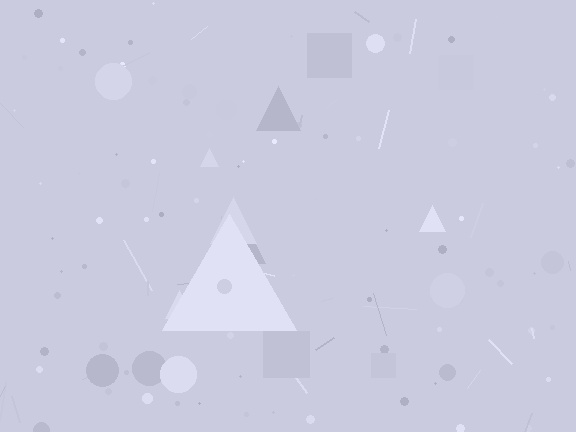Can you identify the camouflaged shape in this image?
The camouflaged shape is a triangle.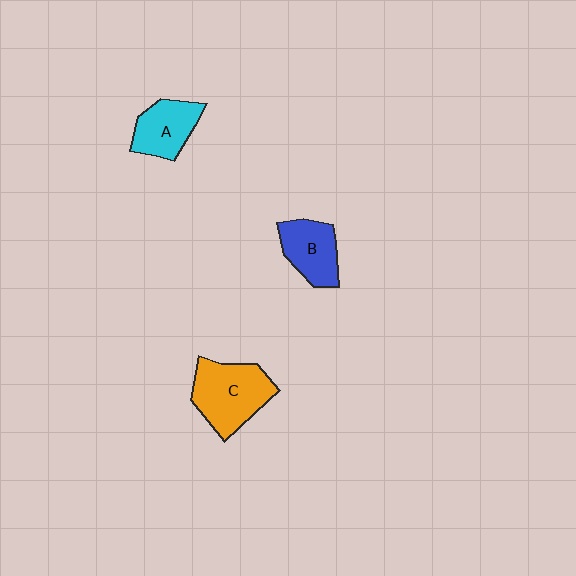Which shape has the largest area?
Shape C (orange).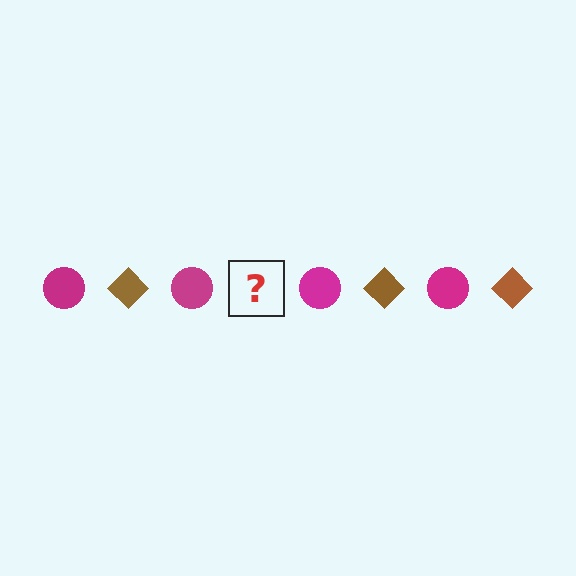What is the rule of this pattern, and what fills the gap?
The rule is that the pattern alternates between magenta circle and brown diamond. The gap should be filled with a brown diamond.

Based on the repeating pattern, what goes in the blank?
The blank should be a brown diamond.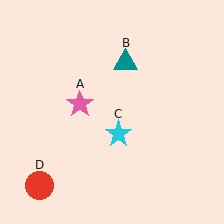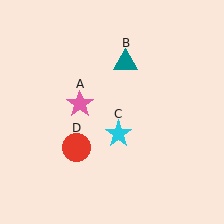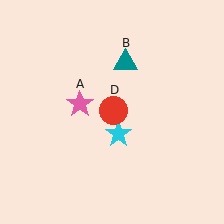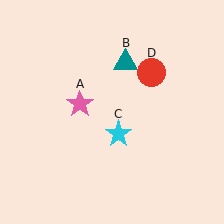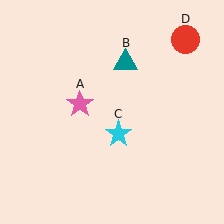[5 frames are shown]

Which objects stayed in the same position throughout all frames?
Pink star (object A) and teal triangle (object B) and cyan star (object C) remained stationary.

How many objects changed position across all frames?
1 object changed position: red circle (object D).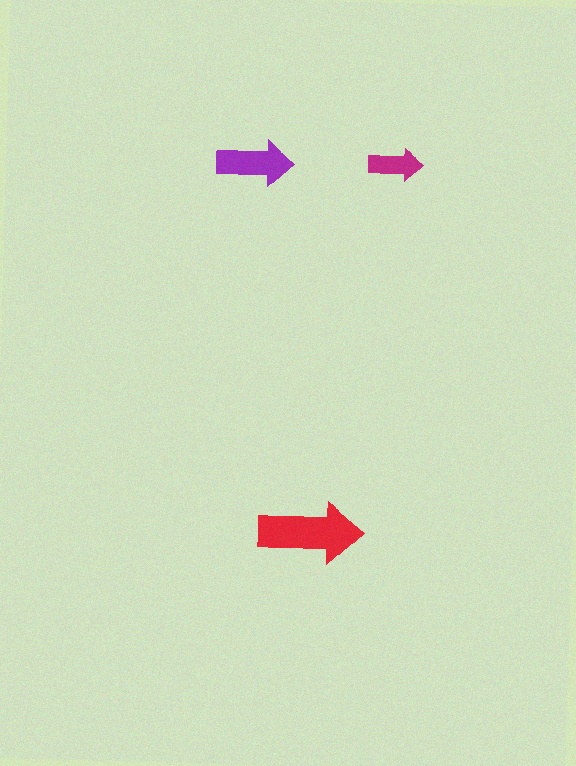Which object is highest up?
The magenta arrow is topmost.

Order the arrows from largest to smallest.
the red one, the purple one, the magenta one.